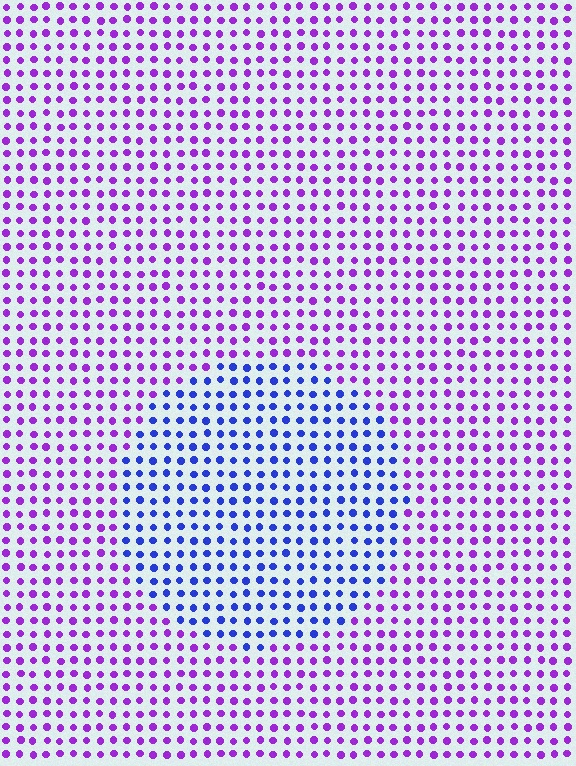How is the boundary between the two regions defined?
The boundary is defined purely by a slight shift in hue (about 48 degrees). Spacing, size, and orientation are identical on both sides.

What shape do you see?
I see a circle.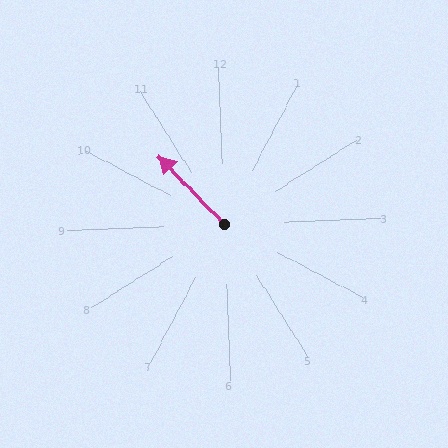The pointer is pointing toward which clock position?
Roughly 11 o'clock.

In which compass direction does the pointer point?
Northwest.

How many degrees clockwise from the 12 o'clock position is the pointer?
Approximately 318 degrees.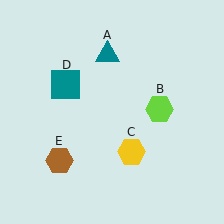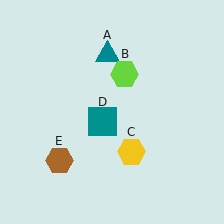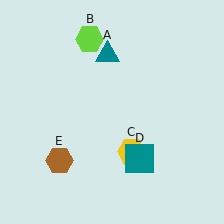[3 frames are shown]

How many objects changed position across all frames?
2 objects changed position: lime hexagon (object B), teal square (object D).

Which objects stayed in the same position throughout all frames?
Teal triangle (object A) and yellow hexagon (object C) and brown hexagon (object E) remained stationary.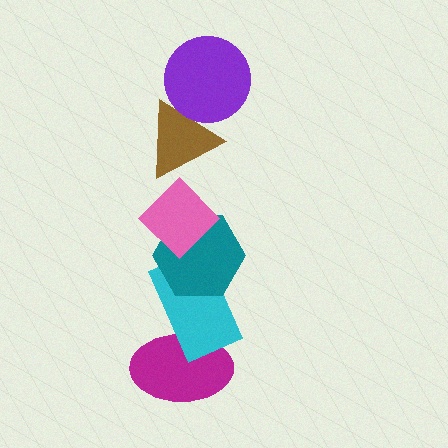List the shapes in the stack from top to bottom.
From top to bottom: the purple circle, the brown triangle, the pink diamond, the teal hexagon, the cyan rectangle, the magenta ellipse.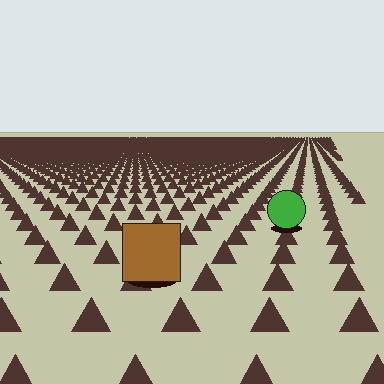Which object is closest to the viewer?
The brown square is closest. The texture marks near it are larger and more spread out.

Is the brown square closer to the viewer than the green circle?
Yes. The brown square is closer — you can tell from the texture gradient: the ground texture is coarser near it.